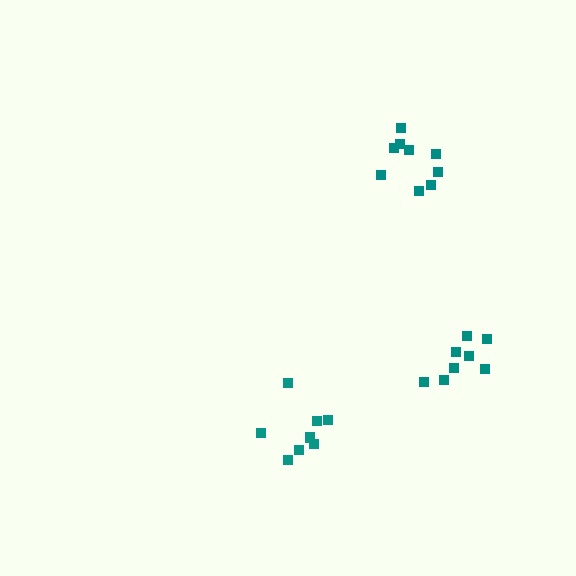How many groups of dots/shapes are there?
There are 3 groups.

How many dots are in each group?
Group 1: 9 dots, Group 2: 9 dots, Group 3: 8 dots (26 total).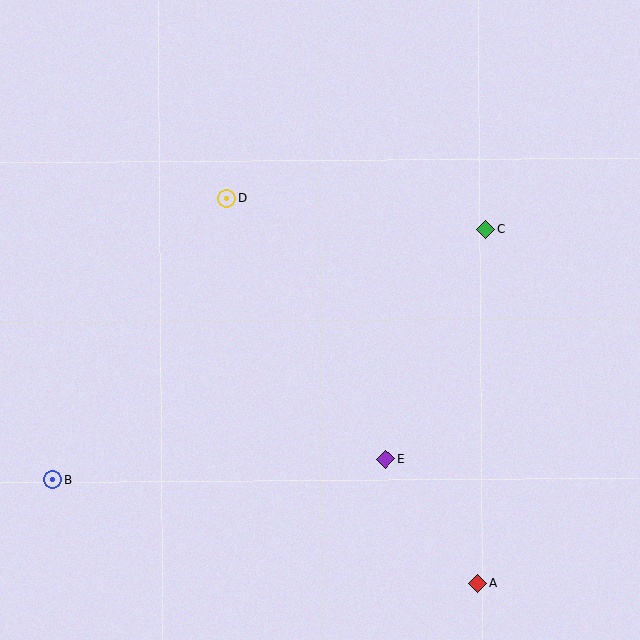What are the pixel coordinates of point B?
Point B is at (53, 480).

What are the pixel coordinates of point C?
Point C is at (486, 229).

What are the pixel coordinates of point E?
Point E is at (386, 459).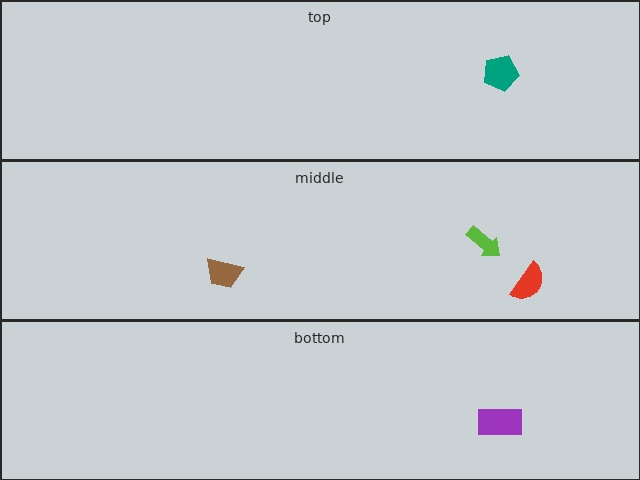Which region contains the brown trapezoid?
The middle region.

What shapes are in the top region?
The teal pentagon.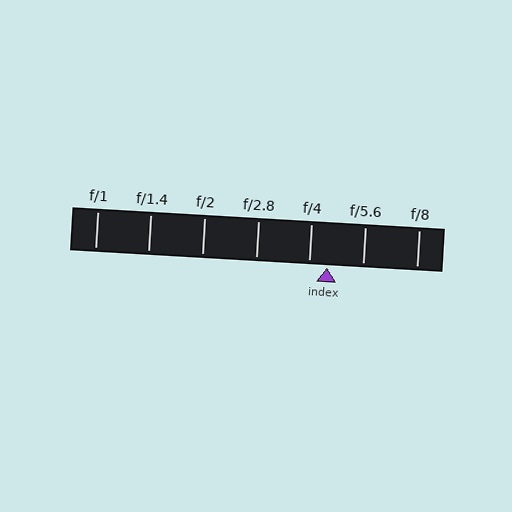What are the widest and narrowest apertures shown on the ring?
The widest aperture shown is f/1 and the narrowest is f/8.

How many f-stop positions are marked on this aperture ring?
There are 7 f-stop positions marked.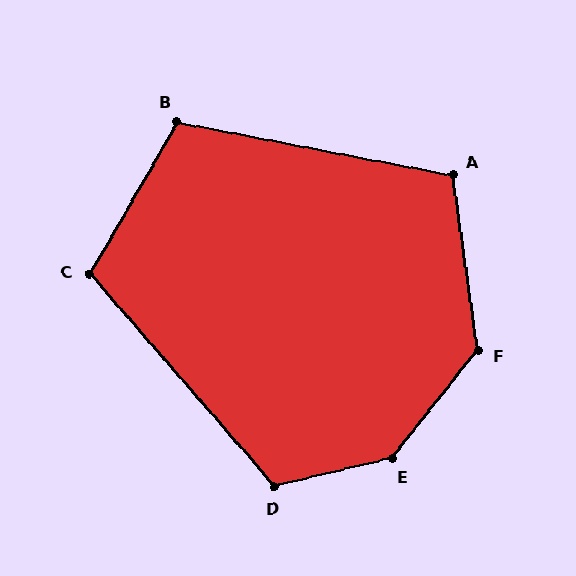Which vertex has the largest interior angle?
E, at approximately 142 degrees.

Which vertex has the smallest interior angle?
C, at approximately 109 degrees.